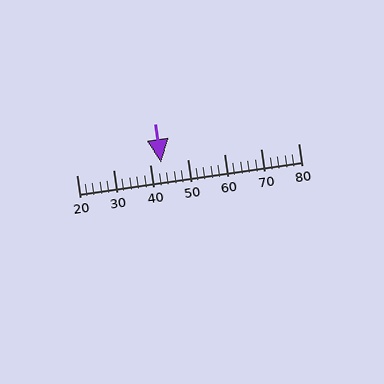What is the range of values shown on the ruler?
The ruler shows values from 20 to 80.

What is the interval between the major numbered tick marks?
The major tick marks are spaced 10 units apart.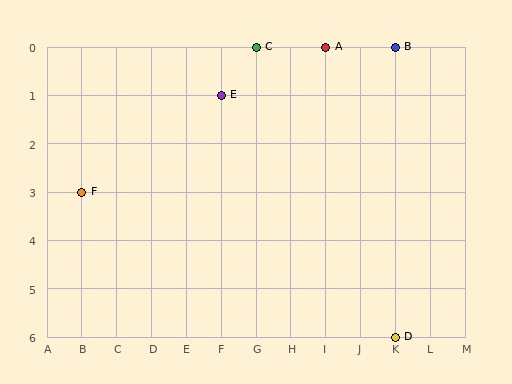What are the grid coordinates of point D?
Point D is at grid coordinates (K, 6).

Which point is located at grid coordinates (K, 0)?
Point B is at (K, 0).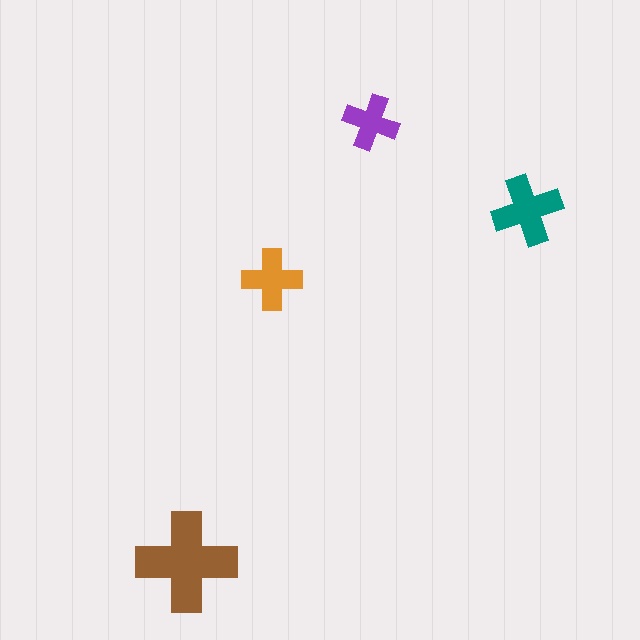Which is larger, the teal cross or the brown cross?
The brown one.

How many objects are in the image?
There are 4 objects in the image.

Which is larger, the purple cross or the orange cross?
The orange one.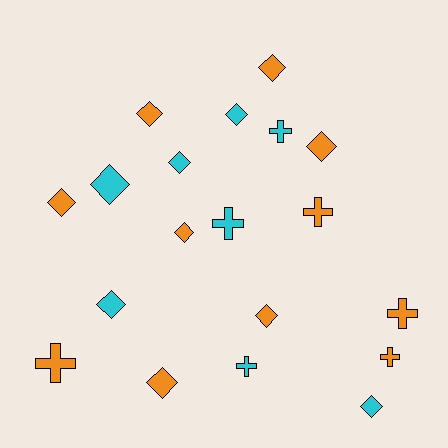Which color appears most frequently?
Orange, with 11 objects.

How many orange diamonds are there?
There are 7 orange diamonds.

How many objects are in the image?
There are 19 objects.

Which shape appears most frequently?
Diamond, with 12 objects.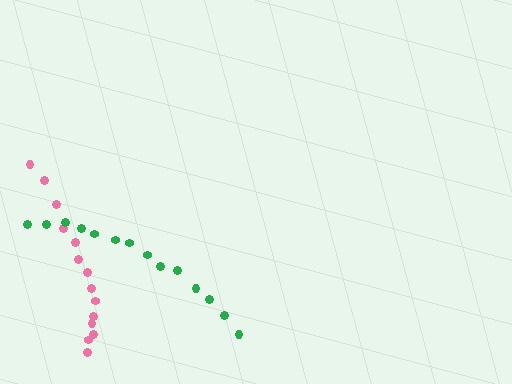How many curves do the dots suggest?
There are 2 distinct paths.